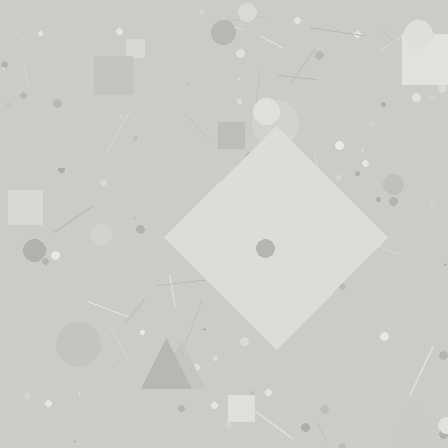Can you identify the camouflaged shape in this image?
The camouflaged shape is a diamond.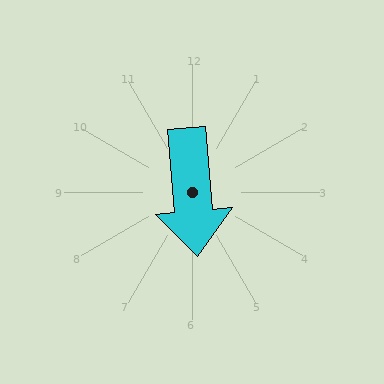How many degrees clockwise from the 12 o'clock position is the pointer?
Approximately 175 degrees.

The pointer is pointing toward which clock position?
Roughly 6 o'clock.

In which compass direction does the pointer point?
South.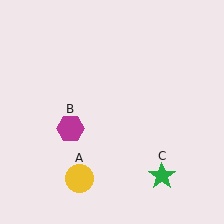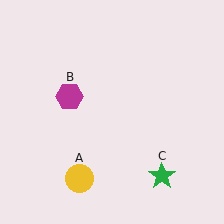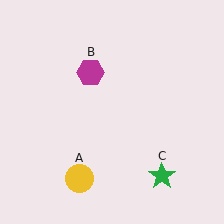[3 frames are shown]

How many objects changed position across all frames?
1 object changed position: magenta hexagon (object B).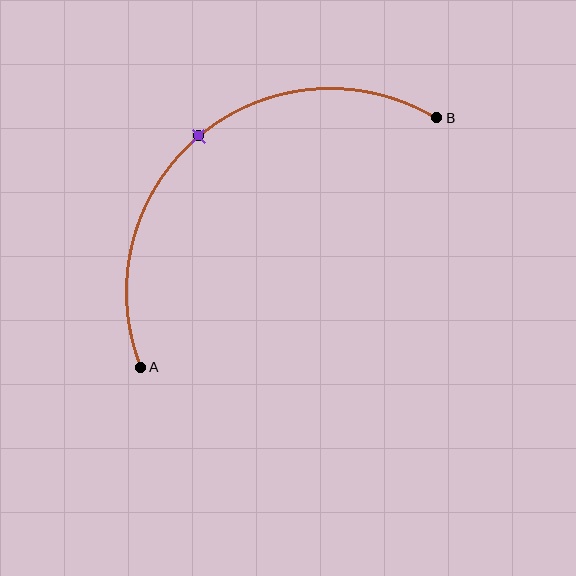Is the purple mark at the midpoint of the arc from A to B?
Yes. The purple mark lies on the arc at equal arc-length from both A and B — it is the arc midpoint.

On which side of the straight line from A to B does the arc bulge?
The arc bulges above and to the left of the straight line connecting A and B.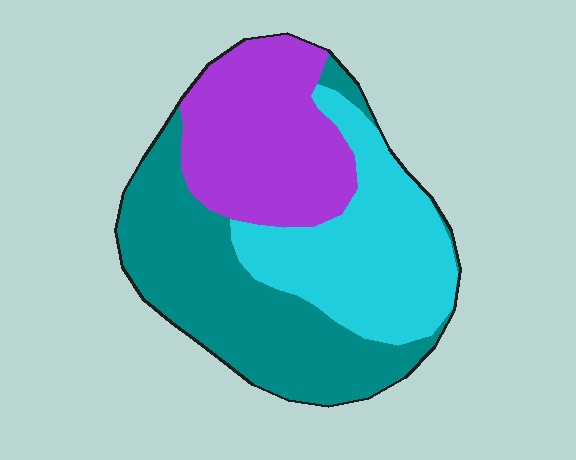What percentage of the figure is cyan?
Cyan takes up about one third (1/3) of the figure.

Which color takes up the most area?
Teal, at roughly 40%.